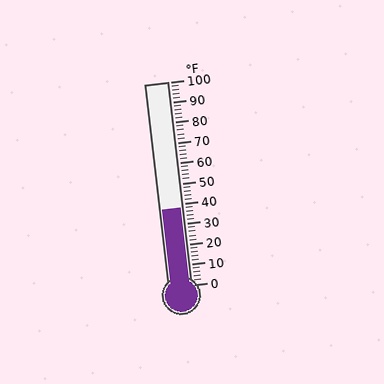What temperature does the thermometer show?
The thermometer shows approximately 38°F.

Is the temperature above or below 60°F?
The temperature is below 60°F.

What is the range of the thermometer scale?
The thermometer scale ranges from 0°F to 100°F.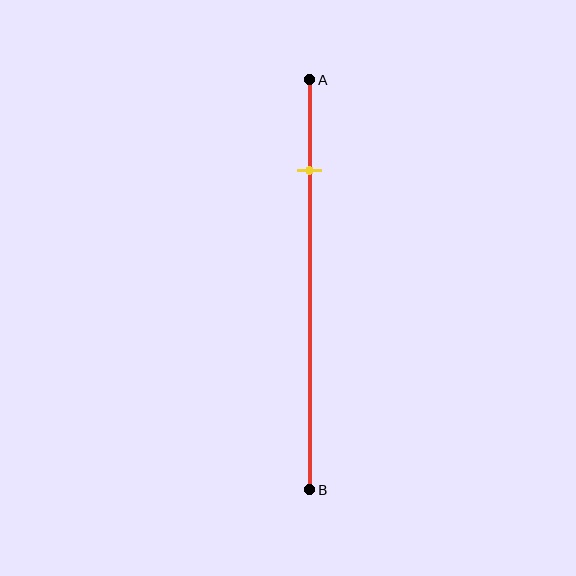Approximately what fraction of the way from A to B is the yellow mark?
The yellow mark is approximately 20% of the way from A to B.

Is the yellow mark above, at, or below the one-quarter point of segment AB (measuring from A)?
The yellow mark is approximately at the one-quarter point of segment AB.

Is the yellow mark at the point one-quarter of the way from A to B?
Yes, the mark is approximately at the one-quarter point.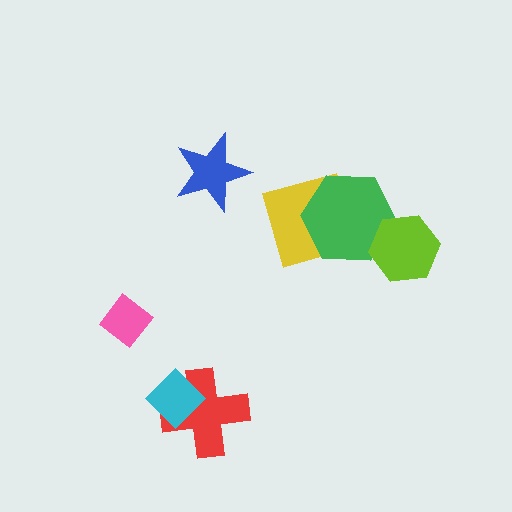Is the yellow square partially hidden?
Yes, it is partially covered by another shape.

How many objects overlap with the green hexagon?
2 objects overlap with the green hexagon.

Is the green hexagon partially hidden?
Yes, it is partially covered by another shape.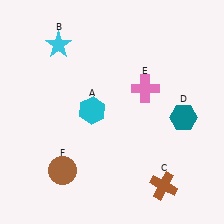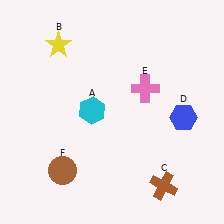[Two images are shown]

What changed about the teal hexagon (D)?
In Image 1, D is teal. In Image 2, it changed to blue.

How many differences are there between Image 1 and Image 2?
There are 2 differences between the two images.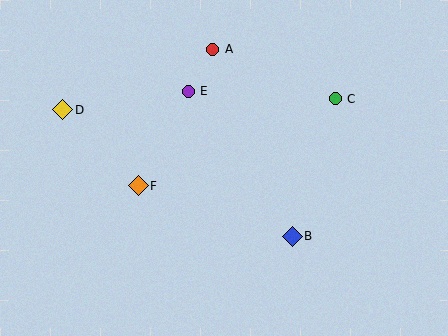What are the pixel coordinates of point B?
Point B is at (292, 236).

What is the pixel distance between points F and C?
The distance between F and C is 215 pixels.